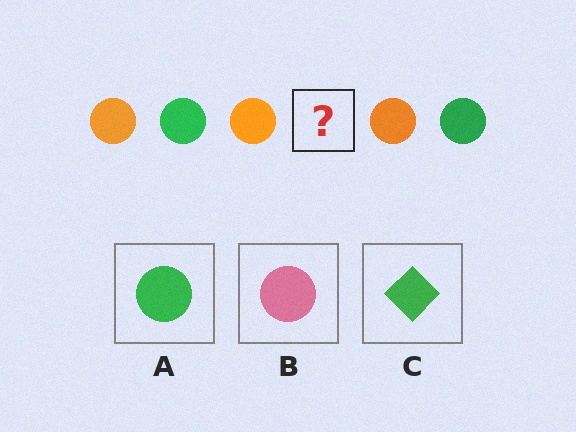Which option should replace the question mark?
Option A.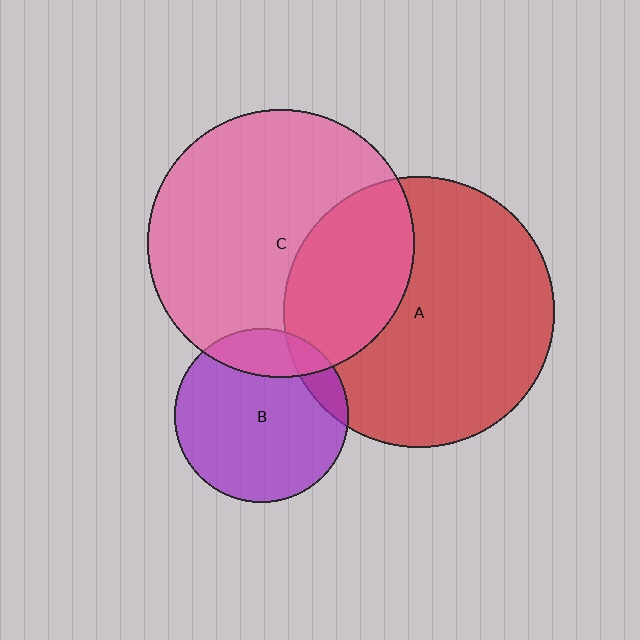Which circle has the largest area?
Circle A (red).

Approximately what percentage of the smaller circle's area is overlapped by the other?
Approximately 10%.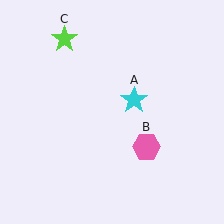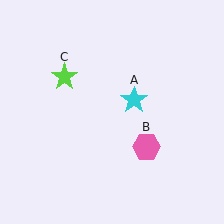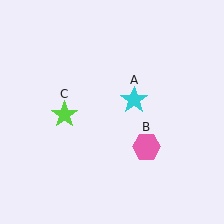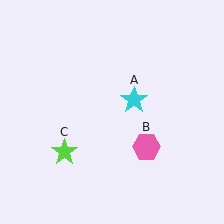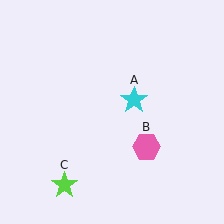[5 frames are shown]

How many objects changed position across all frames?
1 object changed position: lime star (object C).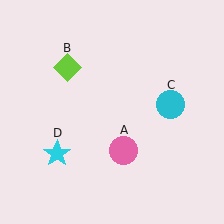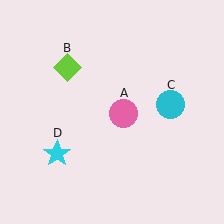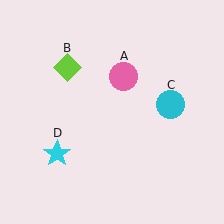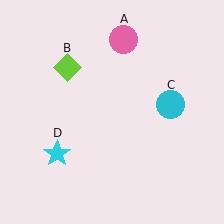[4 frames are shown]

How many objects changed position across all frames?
1 object changed position: pink circle (object A).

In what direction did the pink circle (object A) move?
The pink circle (object A) moved up.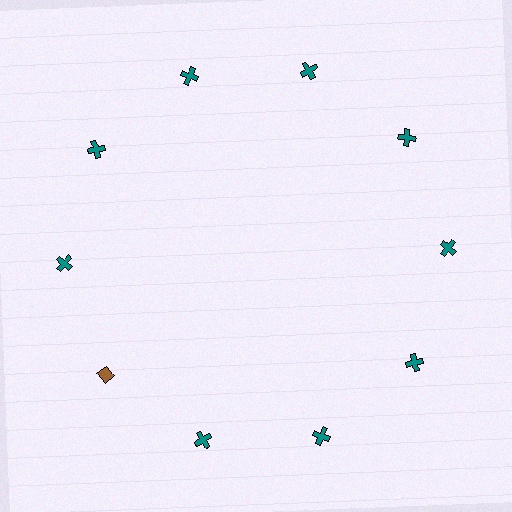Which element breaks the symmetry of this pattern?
The brown diamond at roughly the 8 o'clock position breaks the symmetry. All other shapes are teal crosses.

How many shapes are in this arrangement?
There are 10 shapes arranged in a ring pattern.